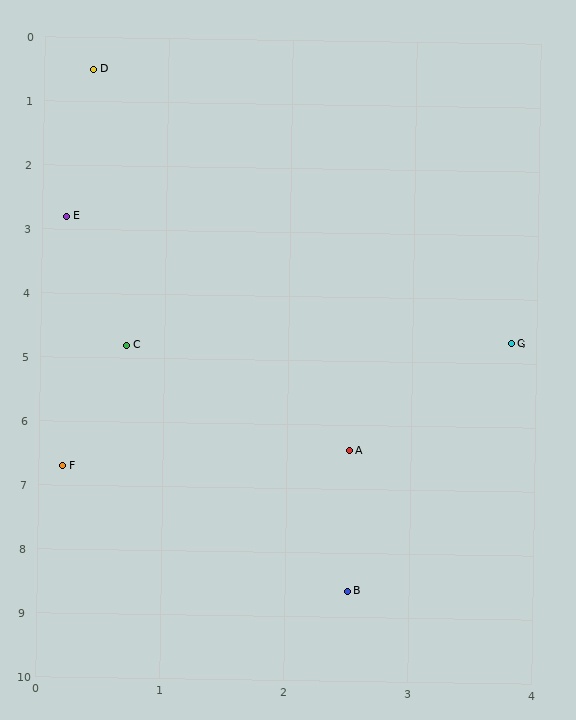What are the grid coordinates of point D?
Point D is at approximately (0.4, 0.5).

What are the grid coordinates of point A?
Point A is at approximately (2.5, 6.4).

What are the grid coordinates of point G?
Point G is at approximately (3.8, 4.7).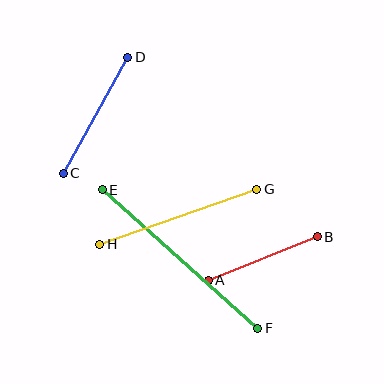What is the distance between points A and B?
The distance is approximately 117 pixels.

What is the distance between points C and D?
The distance is approximately 133 pixels.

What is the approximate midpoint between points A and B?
The midpoint is at approximately (263, 258) pixels.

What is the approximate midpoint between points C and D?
The midpoint is at approximately (95, 115) pixels.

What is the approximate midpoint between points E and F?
The midpoint is at approximately (180, 259) pixels.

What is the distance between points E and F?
The distance is approximately 208 pixels.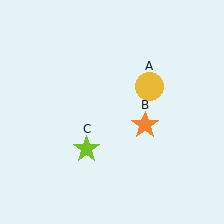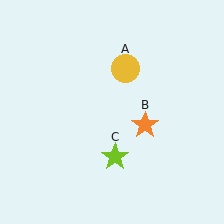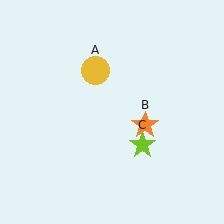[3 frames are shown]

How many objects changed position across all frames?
2 objects changed position: yellow circle (object A), lime star (object C).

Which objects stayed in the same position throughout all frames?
Orange star (object B) remained stationary.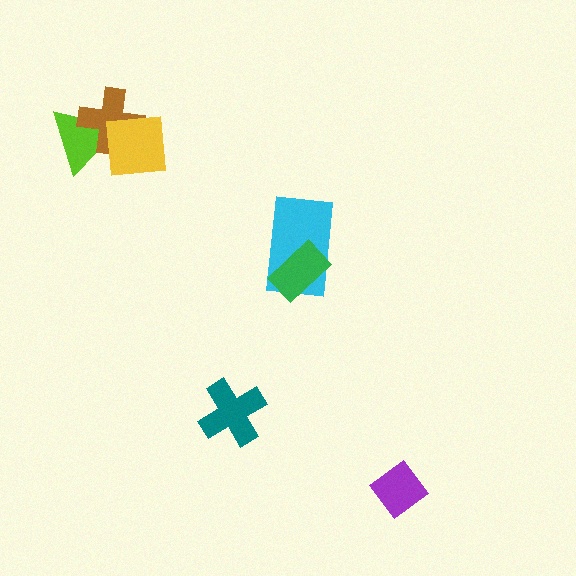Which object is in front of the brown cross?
The yellow square is in front of the brown cross.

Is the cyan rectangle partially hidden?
Yes, it is partially covered by another shape.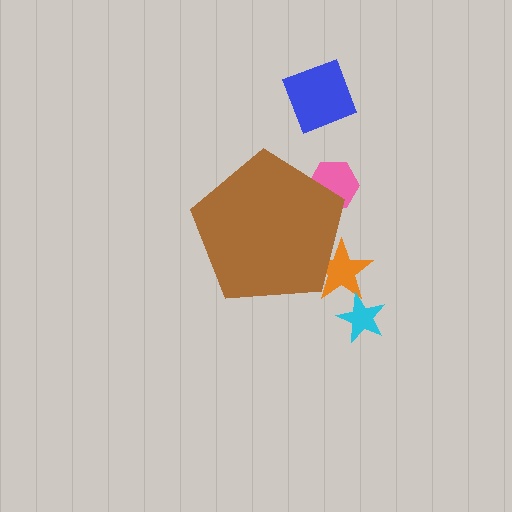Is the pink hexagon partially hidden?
Yes, the pink hexagon is partially hidden behind the brown pentagon.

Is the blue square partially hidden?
No, the blue square is fully visible.